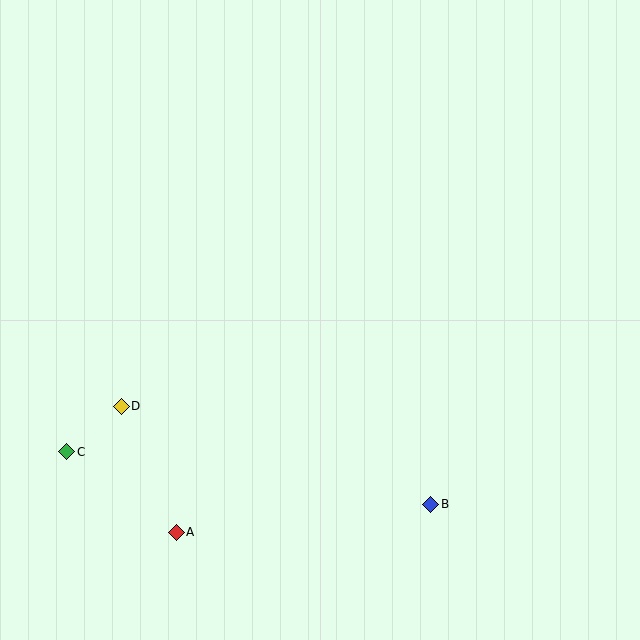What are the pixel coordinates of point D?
Point D is at (121, 406).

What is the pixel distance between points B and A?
The distance between B and A is 256 pixels.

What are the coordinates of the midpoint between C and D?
The midpoint between C and D is at (94, 429).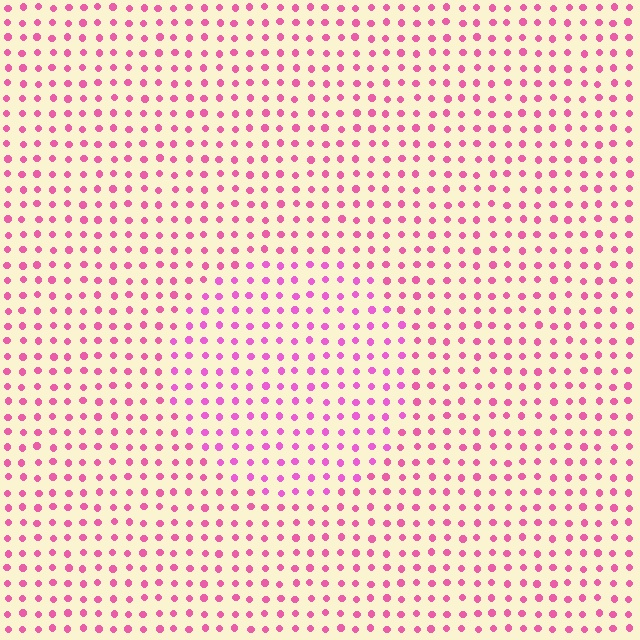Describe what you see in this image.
The image is filled with small pink elements in a uniform arrangement. A circle-shaped region is visible where the elements are tinted to a slightly different hue, forming a subtle color boundary.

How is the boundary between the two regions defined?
The boundary is defined purely by a slight shift in hue (about 20 degrees). Spacing, size, and orientation are identical on both sides.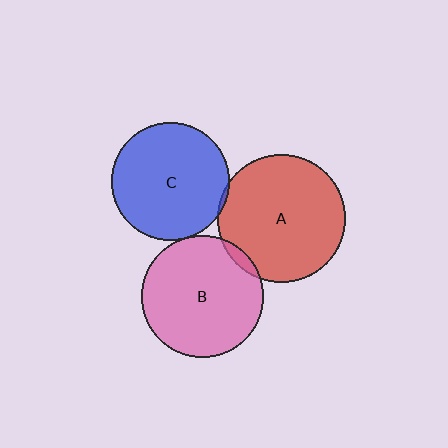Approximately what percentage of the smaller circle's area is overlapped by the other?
Approximately 5%.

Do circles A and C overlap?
Yes.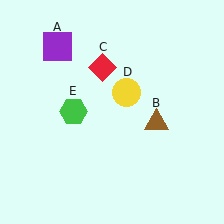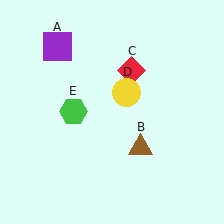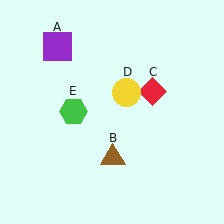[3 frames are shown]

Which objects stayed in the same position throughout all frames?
Purple square (object A) and yellow circle (object D) and green hexagon (object E) remained stationary.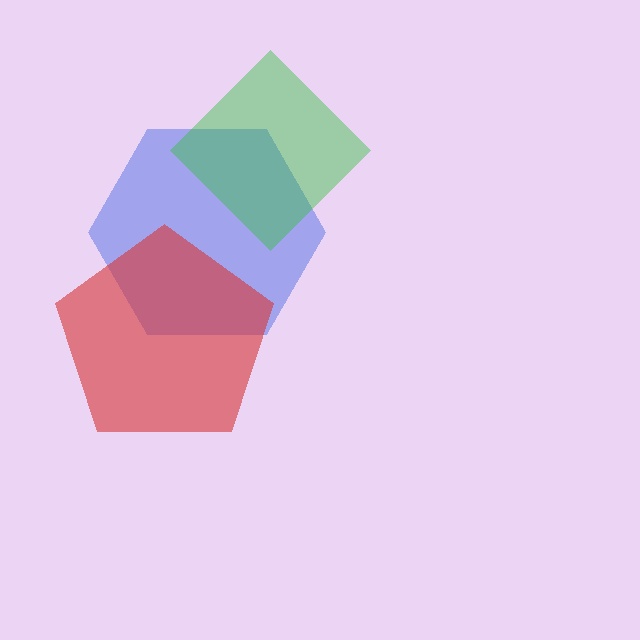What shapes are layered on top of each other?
The layered shapes are: a blue hexagon, a red pentagon, a green diamond.